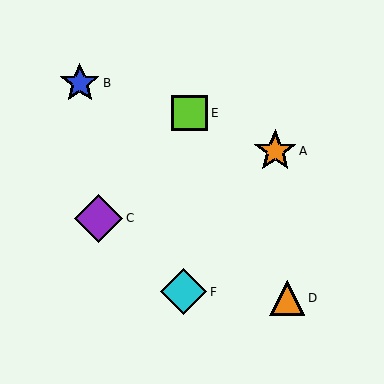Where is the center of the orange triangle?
The center of the orange triangle is at (287, 298).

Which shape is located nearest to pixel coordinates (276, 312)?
The orange triangle (labeled D) at (287, 298) is nearest to that location.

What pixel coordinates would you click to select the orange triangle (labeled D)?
Click at (287, 298) to select the orange triangle D.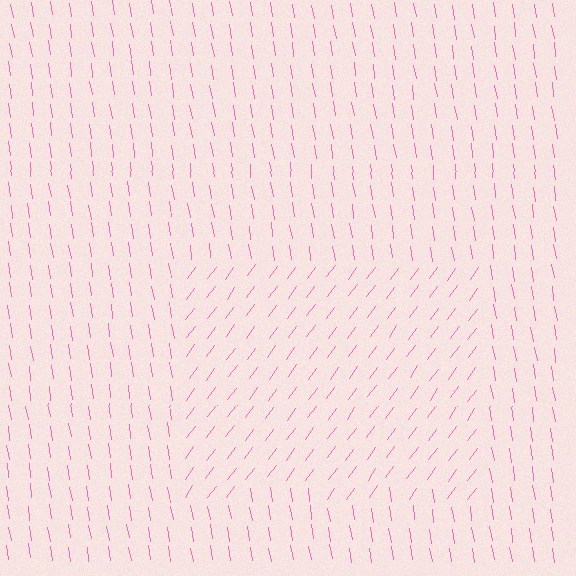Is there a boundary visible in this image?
Yes, there is a texture boundary formed by a change in line orientation.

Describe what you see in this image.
The image is filled with small pink line segments. A rectangle region in the image has lines oriented differently from the surrounding lines, creating a visible texture boundary.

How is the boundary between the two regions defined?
The boundary is defined purely by a change in line orientation (approximately 45 degrees difference). All lines are the same color and thickness.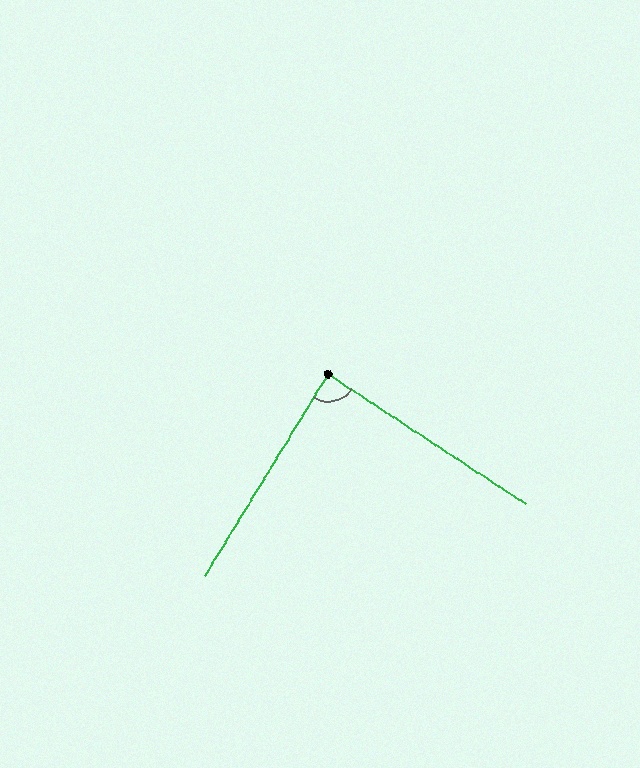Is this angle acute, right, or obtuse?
It is approximately a right angle.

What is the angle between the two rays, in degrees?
Approximately 88 degrees.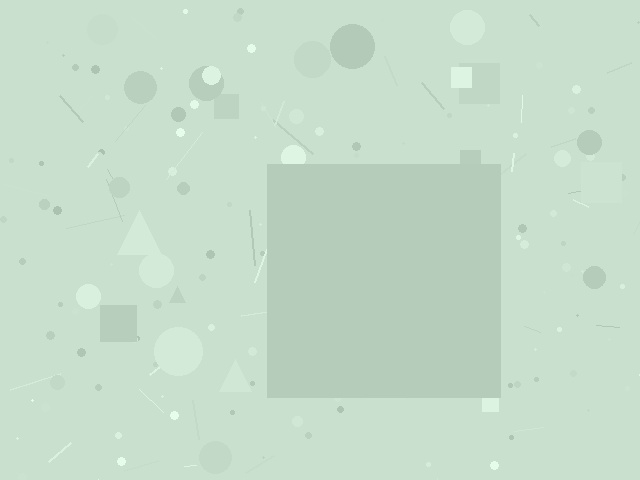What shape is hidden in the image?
A square is hidden in the image.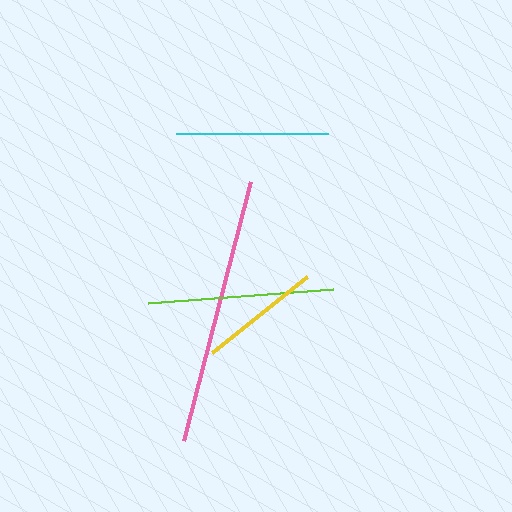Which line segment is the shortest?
The yellow line is the shortest at approximately 122 pixels.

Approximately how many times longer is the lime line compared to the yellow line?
The lime line is approximately 1.5 times the length of the yellow line.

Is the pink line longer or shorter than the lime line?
The pink line is longer than the lime line.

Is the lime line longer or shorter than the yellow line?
The lime line is longer than the yellow line.